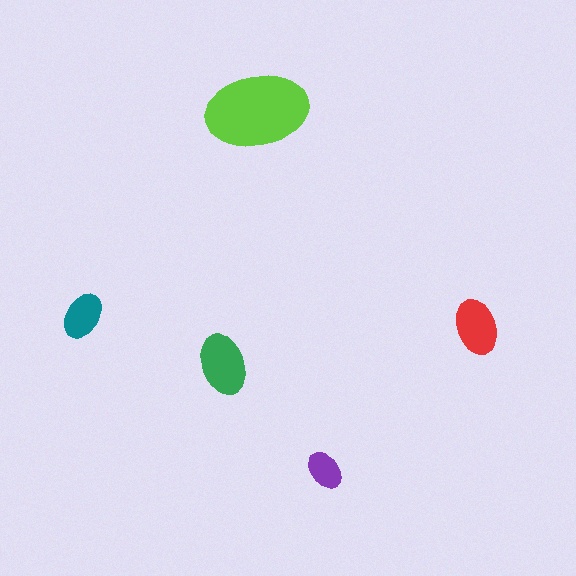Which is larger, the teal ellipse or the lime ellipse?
The lime one.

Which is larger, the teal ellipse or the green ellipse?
The green one.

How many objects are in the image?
There are 5 objects in the image.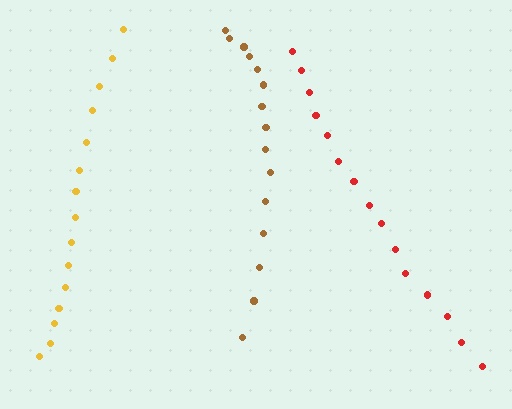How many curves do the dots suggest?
There are 3 distinct paths.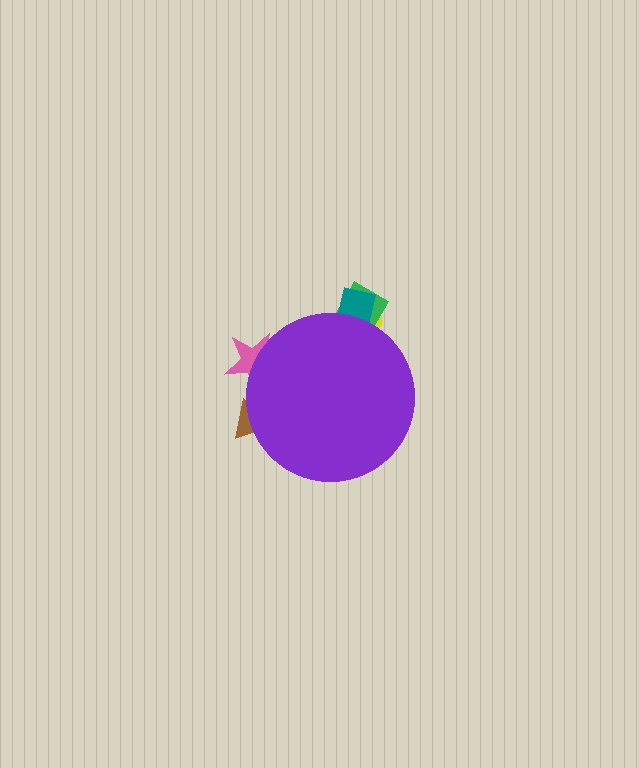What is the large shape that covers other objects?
A purple circle.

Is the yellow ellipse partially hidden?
Yes, the yellow ellipse is partially hidden behind the purple circle.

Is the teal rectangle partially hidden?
Yes, the teal rectangle is partially hidden behind the purple circle.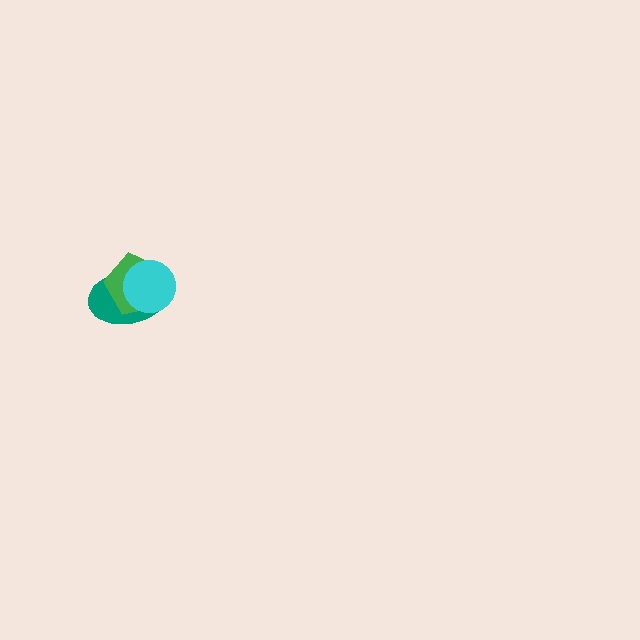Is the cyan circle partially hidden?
No, no other shape covers it.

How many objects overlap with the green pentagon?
2 objects overlap with the green pentagon.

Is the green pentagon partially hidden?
Yes, it is partially covered by another shape.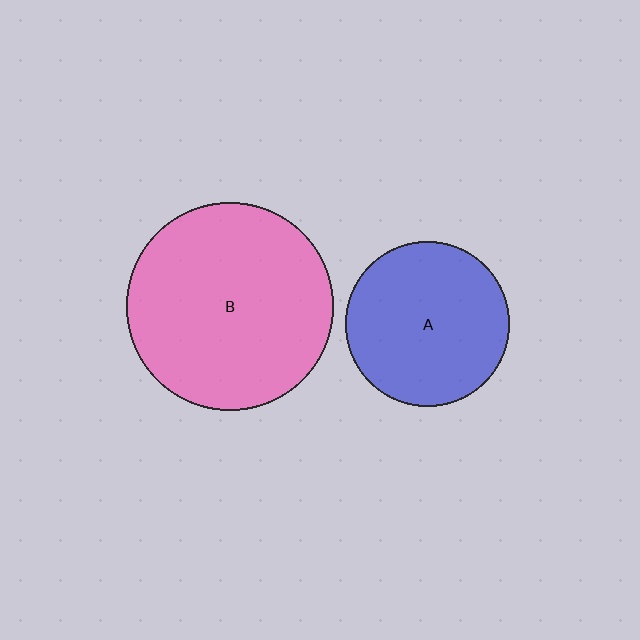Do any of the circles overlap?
No, none of the circles overlap.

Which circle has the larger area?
Circle B (pink).